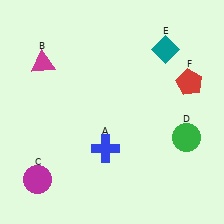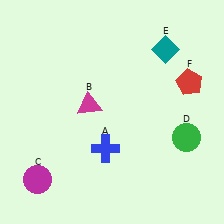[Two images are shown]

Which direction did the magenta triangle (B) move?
The magenta triangle (B) moved right.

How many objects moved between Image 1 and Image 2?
1 object moved between the two images.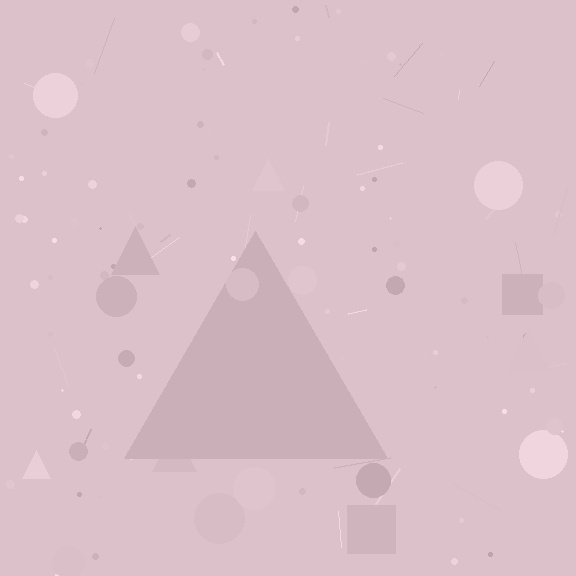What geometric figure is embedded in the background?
A triangle is embedded in the background.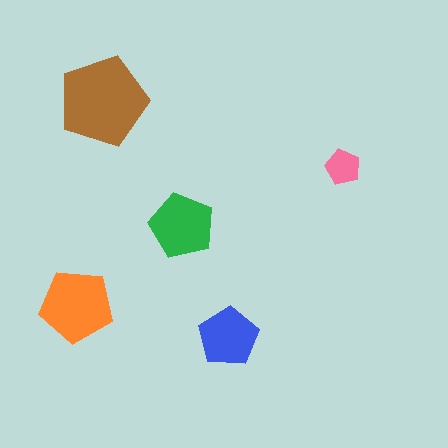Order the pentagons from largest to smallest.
the brown one, the orange one, the green one, the blue one, the pink one.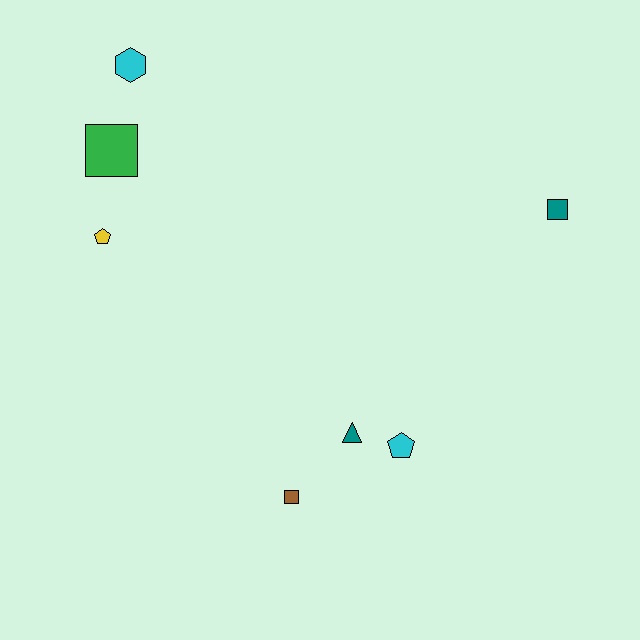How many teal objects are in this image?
There are 2 teal objects.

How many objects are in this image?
There are 7 objects.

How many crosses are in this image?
There are no crosses.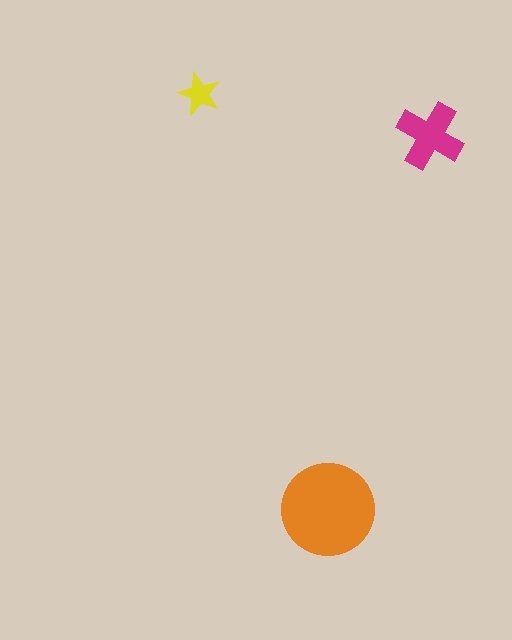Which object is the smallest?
The yellow star.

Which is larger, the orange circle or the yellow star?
The orange circle.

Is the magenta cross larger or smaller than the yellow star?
Larger.